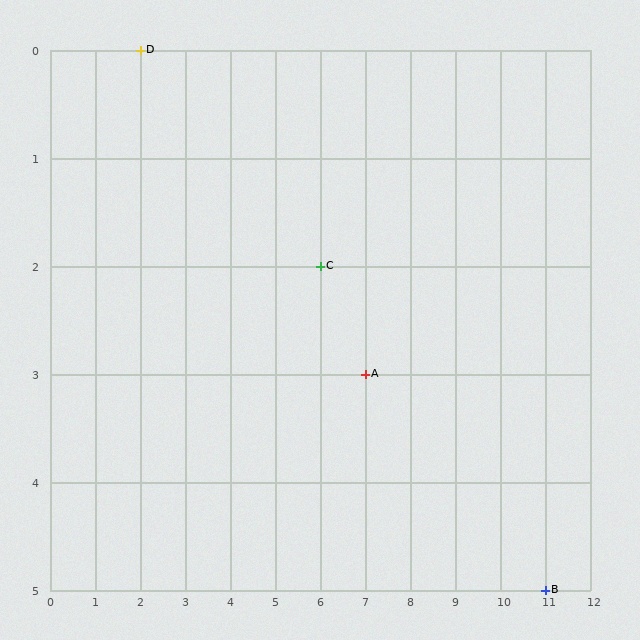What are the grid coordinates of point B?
Point B is at grid coordinates (11, 5).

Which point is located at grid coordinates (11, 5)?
Point B is at (11, 5).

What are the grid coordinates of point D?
Point D is at grid coordinates (2, 0).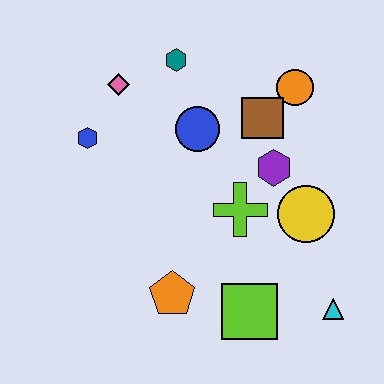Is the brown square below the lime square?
No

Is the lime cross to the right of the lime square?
No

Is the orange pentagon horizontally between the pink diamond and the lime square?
Yes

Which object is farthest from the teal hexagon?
The cyan triangle is farthest from the teal hexagon.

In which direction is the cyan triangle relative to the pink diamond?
The cyan triangle is below the pink diamond.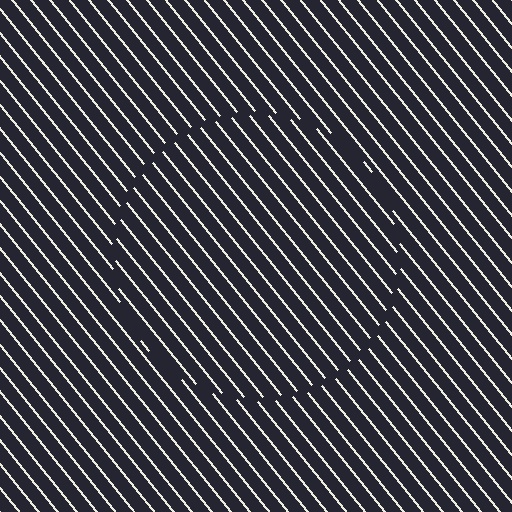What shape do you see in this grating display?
An illusory circle. The interior of the shape contains the same grating, shifted by half a period — the contour is defined by the phase discontinuity where line-ends from the inner and outer gratings abut.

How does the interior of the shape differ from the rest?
The interior of the shape contains the same grating, shifted by half a period — the contour is defined by the phase discontinuity where line-ends from the inner and outer gratings abut.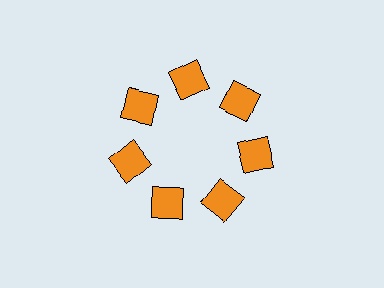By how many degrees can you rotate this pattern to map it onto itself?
The pattern maps onto itself every 51 degrees of rotation.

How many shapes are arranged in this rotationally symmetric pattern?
There are 7 shapes, arranged in 7 groups of 1.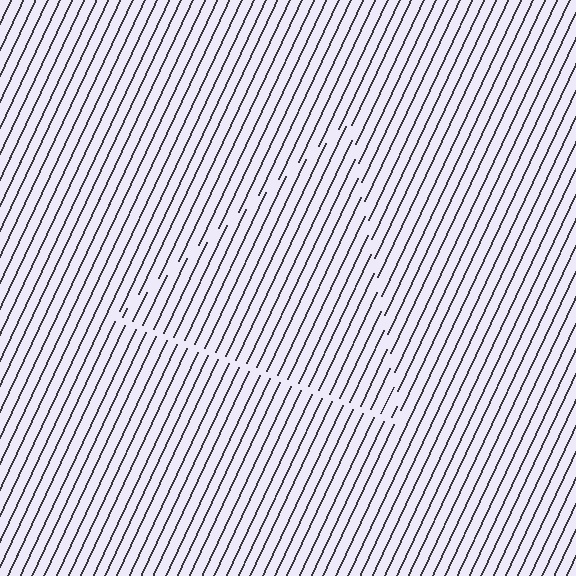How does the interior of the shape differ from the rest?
The interior of the shape contains the same grating, shifted by half a period — the contour is defined by the phase discontinuity where line-ends from the inner and outer gratings abut.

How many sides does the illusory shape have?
3 sides — the line-ends trace a triangle.